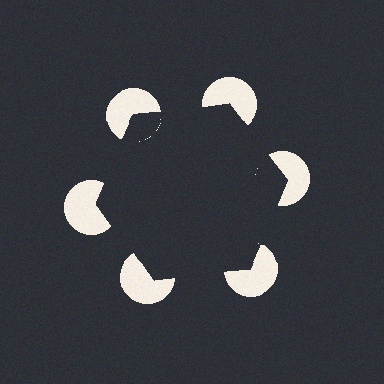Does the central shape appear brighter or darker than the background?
It typically appears slightly darker than the background, even though no actual brightness change is drawn.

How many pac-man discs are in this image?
There are 6 — one at each vertex of the illusory hexagon.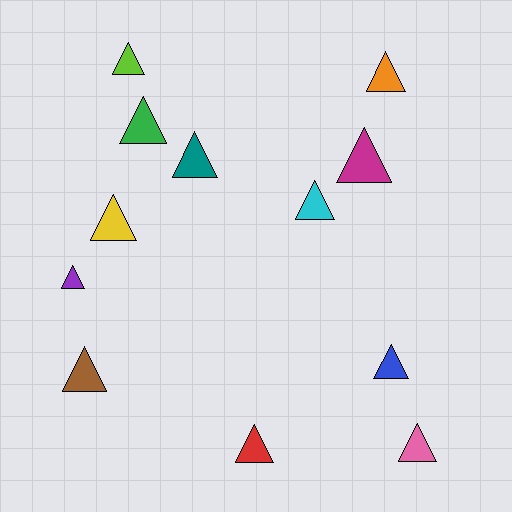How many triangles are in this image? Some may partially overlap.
There are 12 triangles.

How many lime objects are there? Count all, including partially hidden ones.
There is 1 lime object.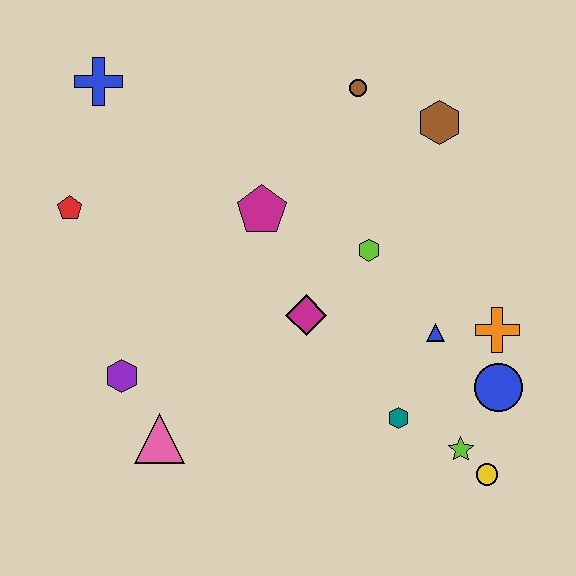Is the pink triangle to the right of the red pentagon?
Yes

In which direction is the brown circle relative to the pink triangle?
The brown circle is above the pink triangle.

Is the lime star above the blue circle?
No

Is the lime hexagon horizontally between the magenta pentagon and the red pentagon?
No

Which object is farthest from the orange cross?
The blue cross is farthest from the orange cross.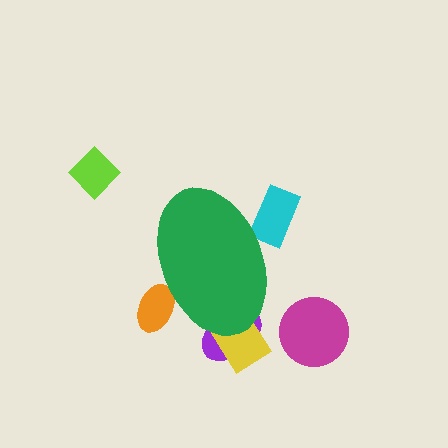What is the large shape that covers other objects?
A green ellipse.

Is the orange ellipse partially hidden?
Yes, the orange ellipse is partially hidden behind the green ellipse.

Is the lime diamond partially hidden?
No, the lime diamond is fully visible.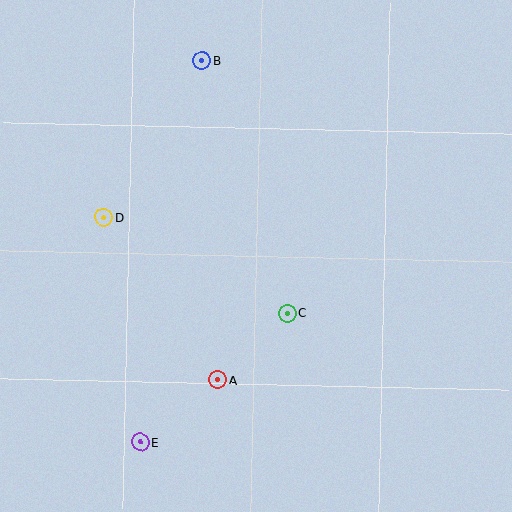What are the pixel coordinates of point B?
Point B is at (202, 60).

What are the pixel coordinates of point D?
Point D is at (104, 218).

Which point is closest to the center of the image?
Point C at (287, 313) is closest to the center.